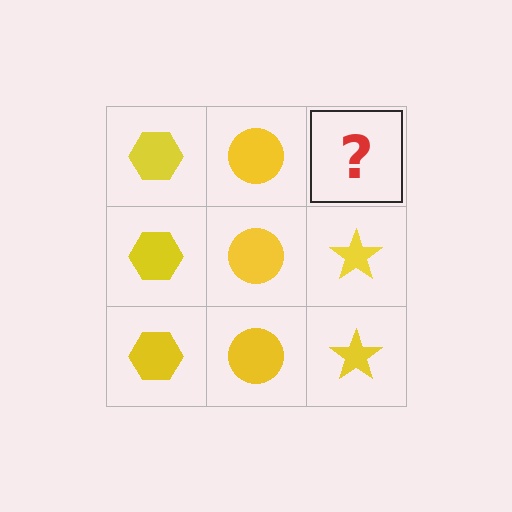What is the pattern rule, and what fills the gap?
The rule is that each column has a consistent shape. The gap should be filled with a yellow star.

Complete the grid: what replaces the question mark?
The question mark should be replaced with a yellow star.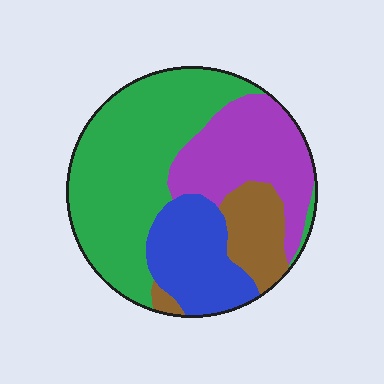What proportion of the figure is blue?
Blue covers 18% of the figure.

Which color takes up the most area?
Green, at roughly 45%.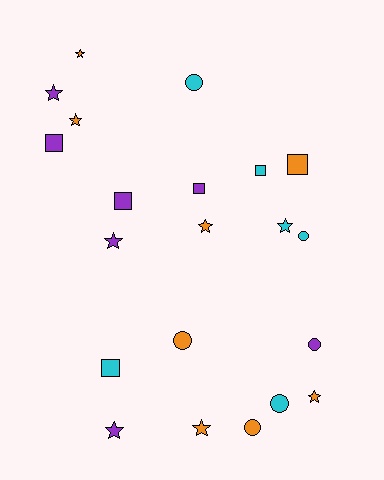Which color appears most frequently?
Orange, with 8 objects.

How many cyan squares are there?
There are 2 cyan squares.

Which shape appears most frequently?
Star, with 9 objects.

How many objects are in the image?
There are 21 objects.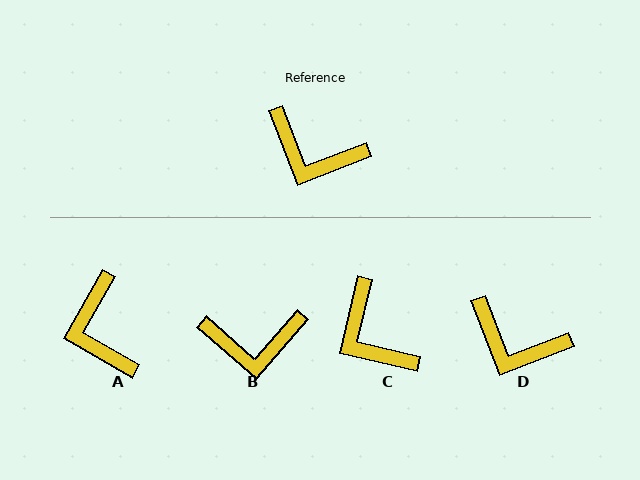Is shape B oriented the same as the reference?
No, it is off by about 28 degrees.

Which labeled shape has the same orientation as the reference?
D.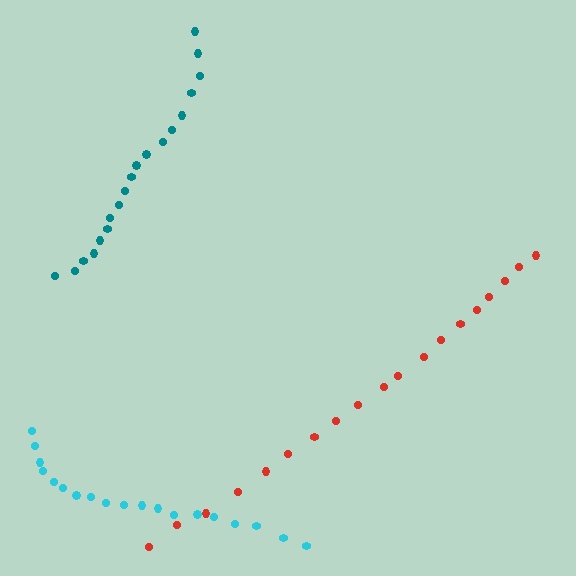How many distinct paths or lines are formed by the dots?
There are 3 distinct paths.